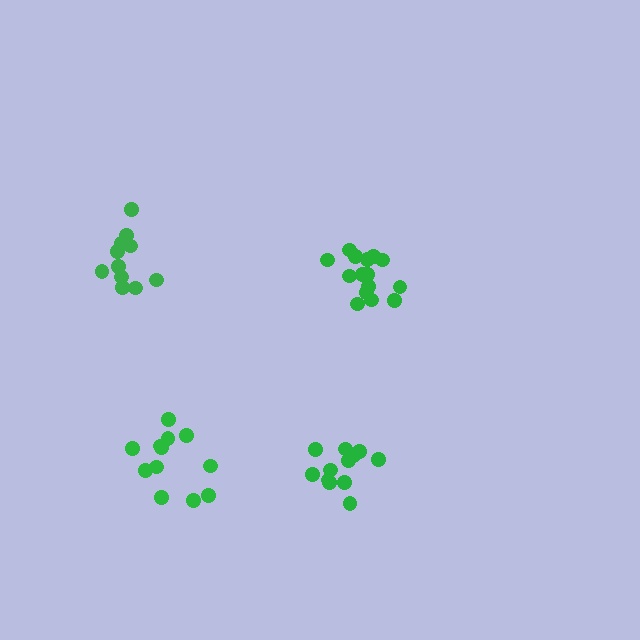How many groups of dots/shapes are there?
There are 4 groups.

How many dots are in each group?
Group 1: 12 dots, Group 2: 15 dots, Group 3: 11 dots, Group 4: 12 dots (50 total).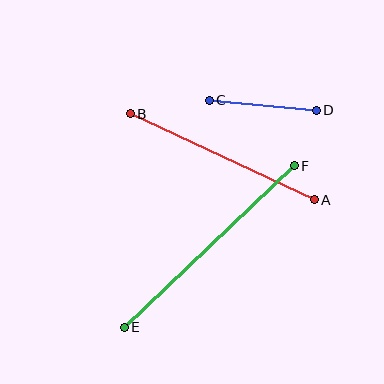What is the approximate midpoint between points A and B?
The midpoint is at approximately (222, 157) pixels.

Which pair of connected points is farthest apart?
Points E and F are farthest apart.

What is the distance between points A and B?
The distance is approximately 203 pixels.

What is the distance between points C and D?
The distance is approximately 107 pixels.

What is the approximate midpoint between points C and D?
The midpoint is at approximately (263, 105) pixels.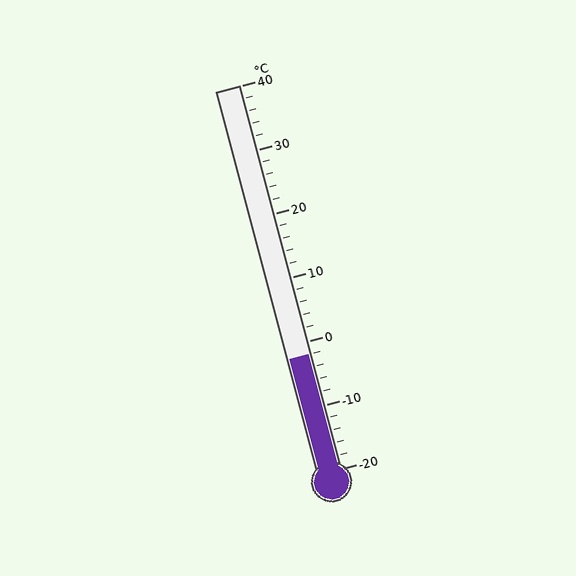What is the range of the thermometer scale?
The thermometer scale ranges from -20°C to 40°C.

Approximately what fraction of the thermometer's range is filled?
The thermometer is filled to approximately 30% of its range.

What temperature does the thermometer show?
The thermometer shows approximately -2°C.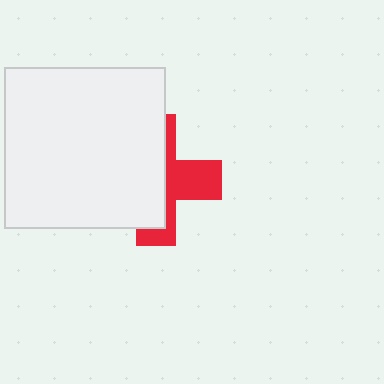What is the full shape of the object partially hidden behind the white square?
The partially hidden object is a red cross.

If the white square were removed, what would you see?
You would see the complete red cross.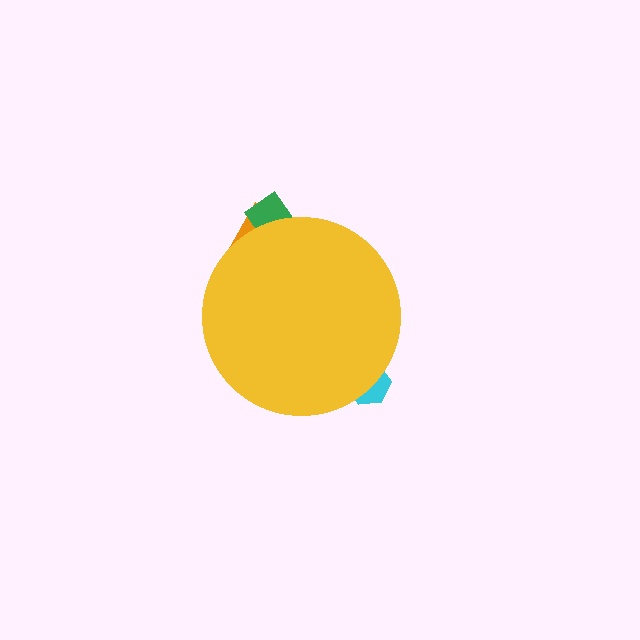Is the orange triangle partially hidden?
Yes, the orange triangle is partially hidden behind the yellow circle.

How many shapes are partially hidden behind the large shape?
3 shapes are partially hidden.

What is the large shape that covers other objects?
A yellow circle.